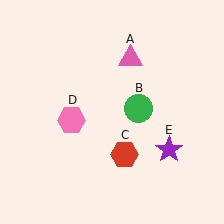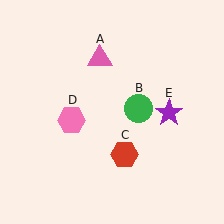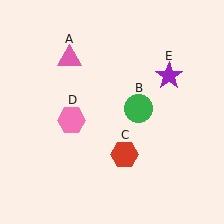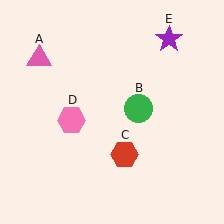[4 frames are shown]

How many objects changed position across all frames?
2 objects changed position: pink triangle (object A), purple star (object E).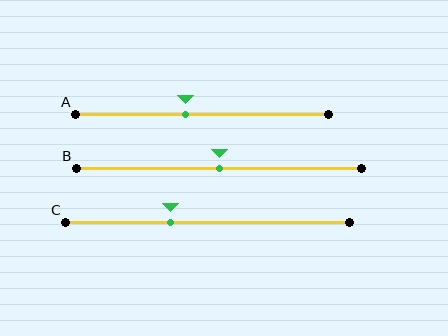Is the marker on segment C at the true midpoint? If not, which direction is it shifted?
No, the marker on segment C is shifted to the left by about 13% of the segment length.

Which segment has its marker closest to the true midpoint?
Segment B has its marker closest to the true midpoint.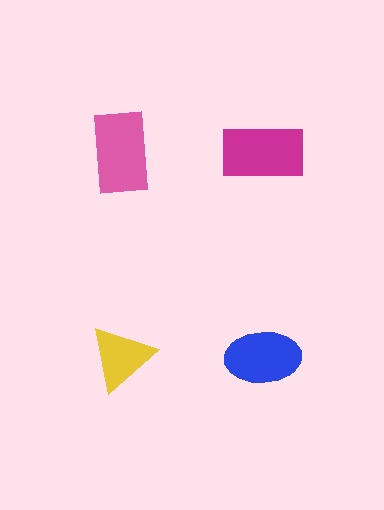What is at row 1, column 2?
A magenta rectangle.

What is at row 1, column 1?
A pink rectangle.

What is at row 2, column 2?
A blue ellipse.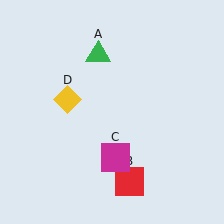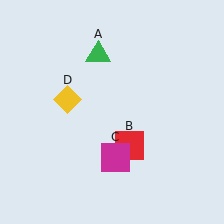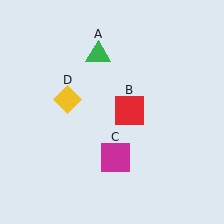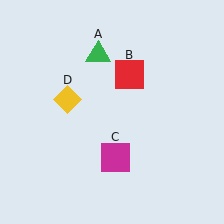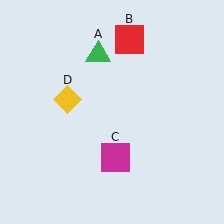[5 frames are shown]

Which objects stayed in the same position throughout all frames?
Green triangle (object A) and magenta square (object C) and yellow diamond (object D) remained stationary.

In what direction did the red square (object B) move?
The red square (object B) moved up.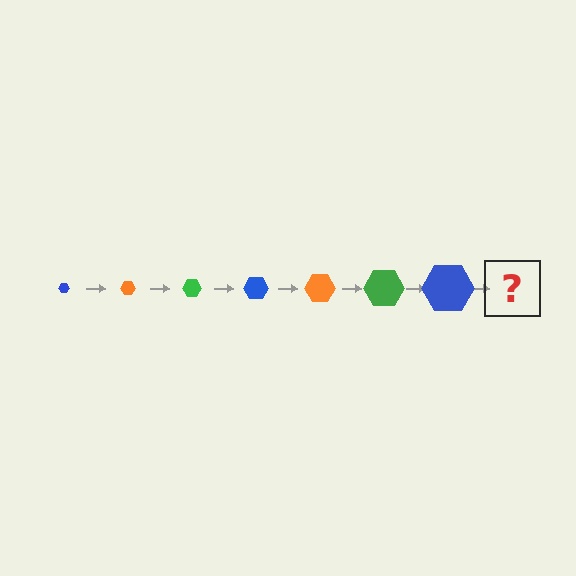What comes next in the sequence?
The next element should be an orange hexagon, larger than the previous one.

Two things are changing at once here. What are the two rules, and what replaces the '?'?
The two rules are that the hexagon grows larger each step and the color cycles through blue, orange, and green. The '?' should be an orange hexagon, larger than the previous one.